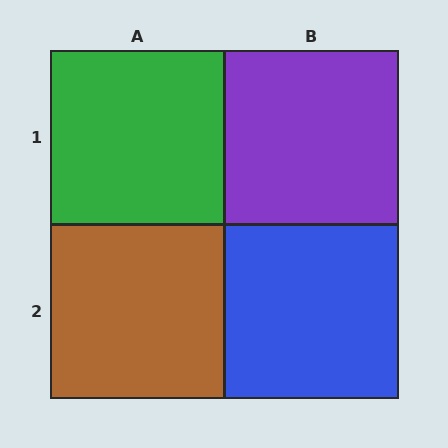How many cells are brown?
1 cell is brown.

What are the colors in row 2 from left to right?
Brown, blue.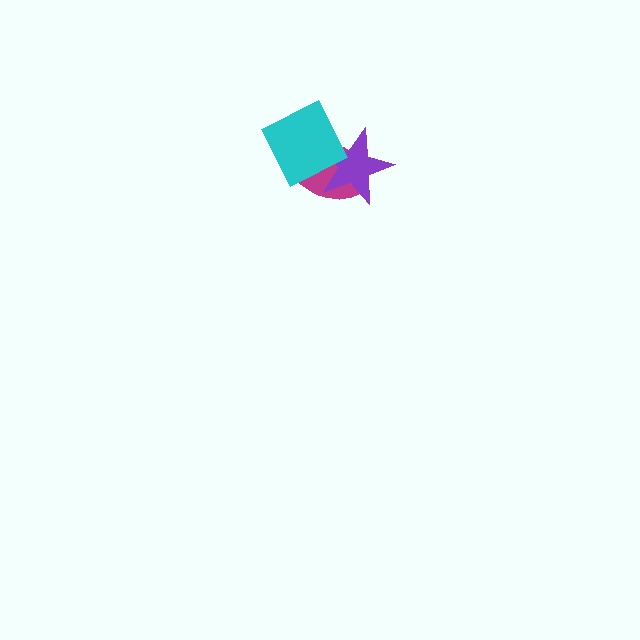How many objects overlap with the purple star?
2 objects overlap with the purple star.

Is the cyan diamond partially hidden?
No, no other shape covers it.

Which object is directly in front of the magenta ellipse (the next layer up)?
The purple star is directly in front of the magenta ellipse.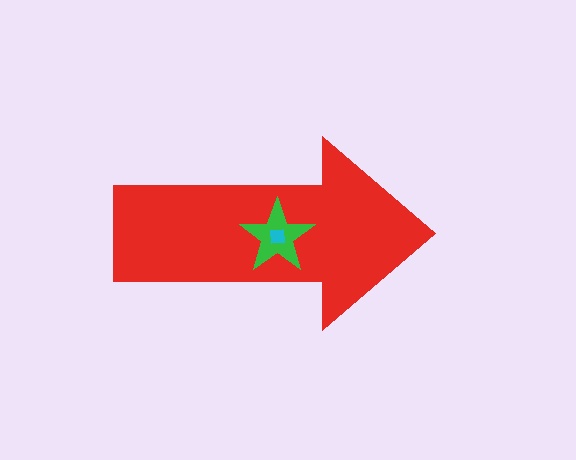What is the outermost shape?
The red arrow.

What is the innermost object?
The cyan square.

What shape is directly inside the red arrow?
The green star.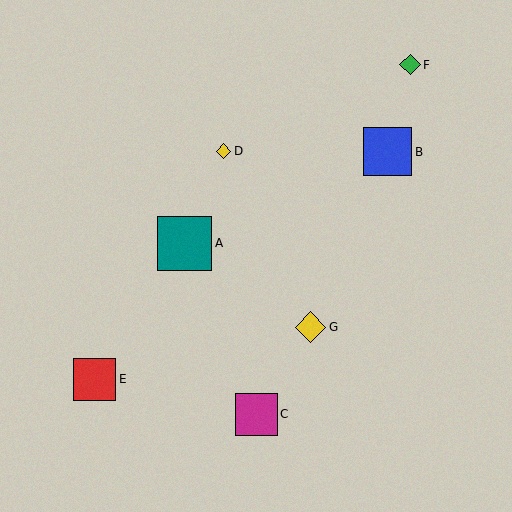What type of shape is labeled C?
Shape C is a magenta square.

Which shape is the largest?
The teal square (labeled A) is the largest.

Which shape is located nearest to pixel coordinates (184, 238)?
The teal square (labeled A) at (184, 243) is nearest to that location.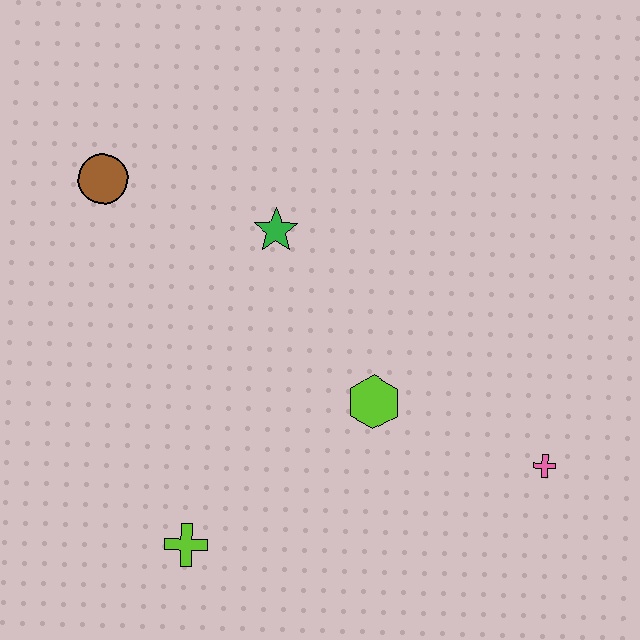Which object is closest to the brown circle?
The green star is closest to the brown circle.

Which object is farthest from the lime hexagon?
The brown circle is farthest from the lime hexagon.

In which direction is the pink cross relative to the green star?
The pink cross is to the right of the green star.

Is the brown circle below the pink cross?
No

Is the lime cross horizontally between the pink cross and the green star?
No